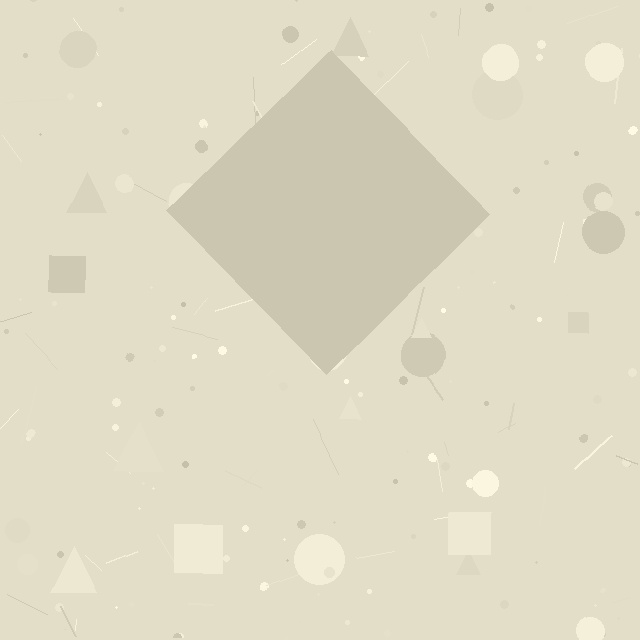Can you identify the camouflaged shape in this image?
The camouflaged shape is a diamond.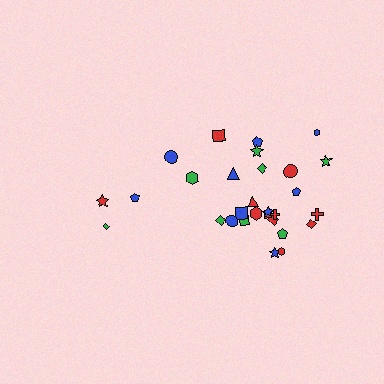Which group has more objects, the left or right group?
The right group.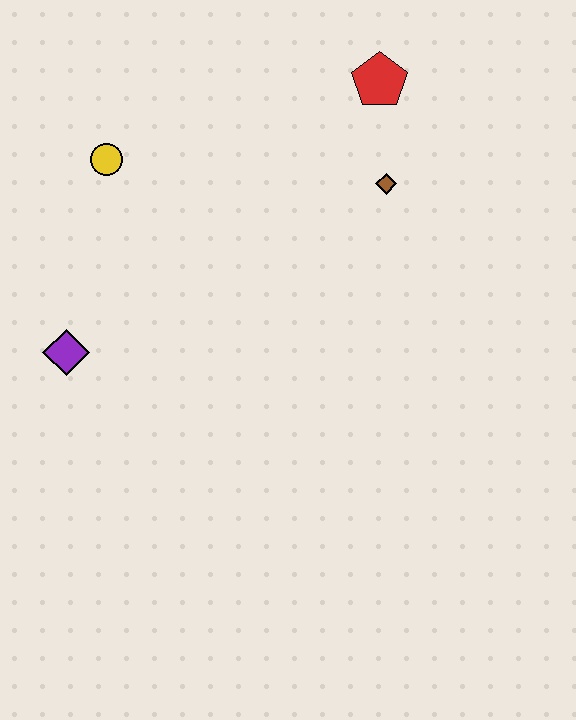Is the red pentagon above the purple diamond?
Yes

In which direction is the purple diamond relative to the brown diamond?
The purple diamond is to the left of the brown diamond.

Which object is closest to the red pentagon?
The brown diamond is closest to the red pentagon.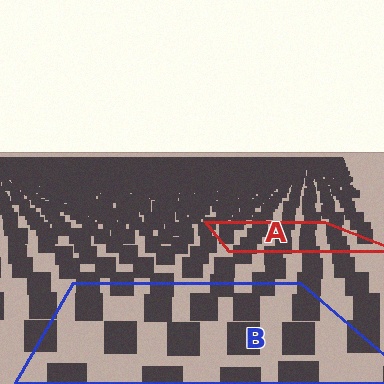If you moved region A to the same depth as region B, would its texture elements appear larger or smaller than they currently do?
They would appear larger. At a closer depth, the same texture elements are projected at a bigger on-screen size.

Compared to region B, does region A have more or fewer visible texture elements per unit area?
Region A has more texture elements per unit area — they are packed more densely because it is farther away.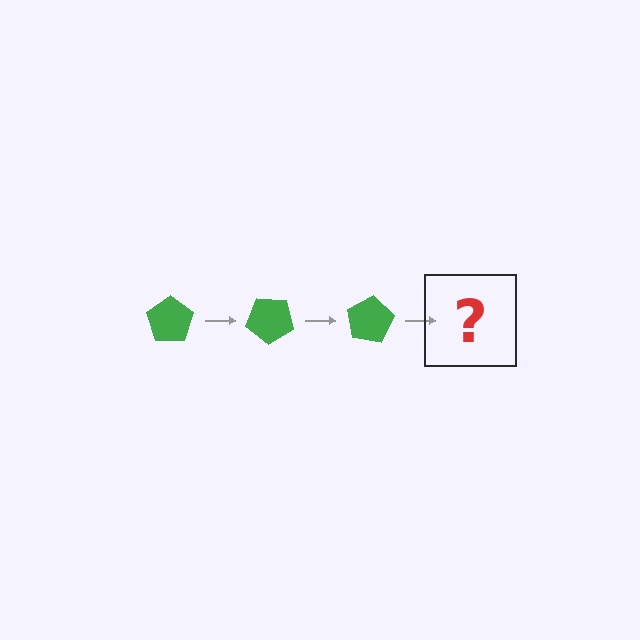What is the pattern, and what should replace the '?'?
The pattern is that the pentagon rotates 40 degrees each step. The '?' should be a green pentagon rotated 120 degrees.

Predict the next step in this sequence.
The next step is a green pentagon rotated 120 degrees.